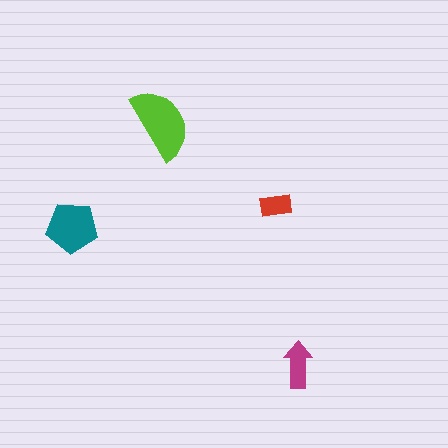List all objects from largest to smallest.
The lime semicircle, the teal pentagon, the magenta arrow, the red rectangle.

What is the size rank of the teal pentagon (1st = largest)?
2nd.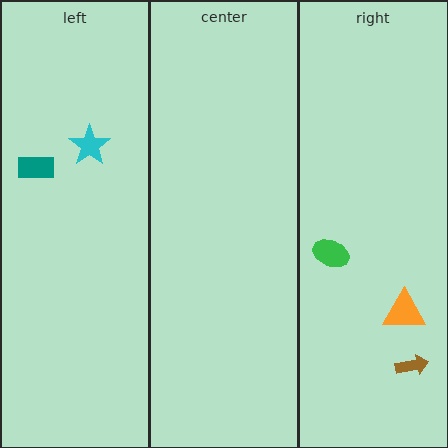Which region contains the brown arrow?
The right region.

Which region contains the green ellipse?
The right region.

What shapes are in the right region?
The orange triangle, the green ellipse, the brown arrow.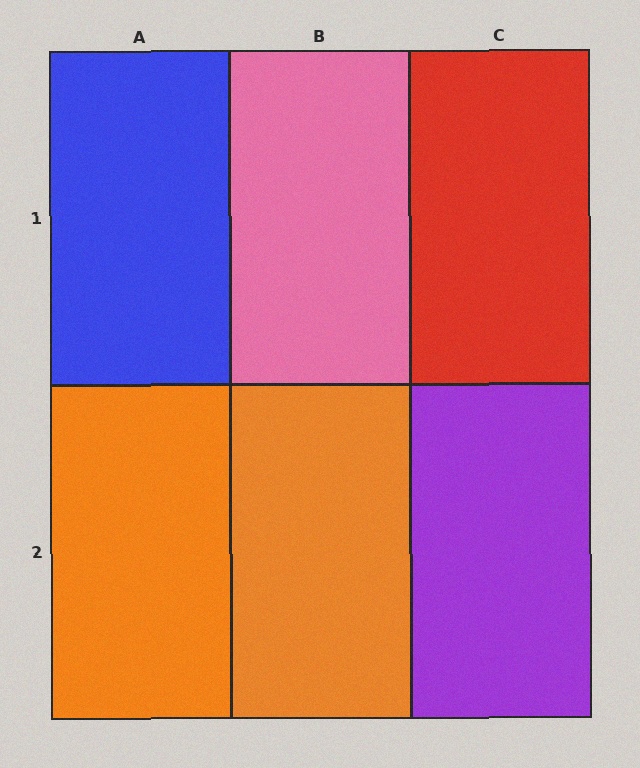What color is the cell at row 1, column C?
Red.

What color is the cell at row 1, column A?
Blue.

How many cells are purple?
1 cell is purple.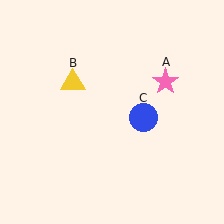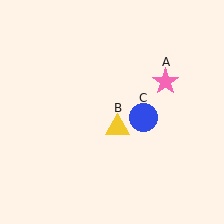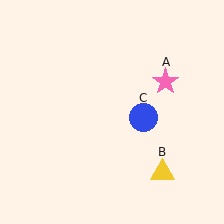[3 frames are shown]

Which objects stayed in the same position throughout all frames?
Pink star (object A) and blue circle (object C) remained stationary.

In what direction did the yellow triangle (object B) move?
The yellow triangle (object B) moved down and to the right.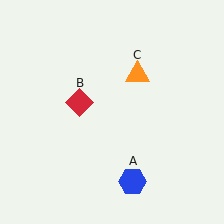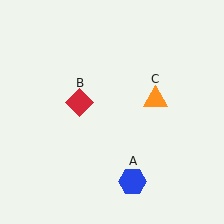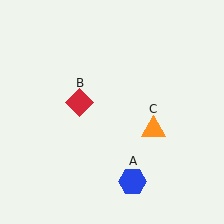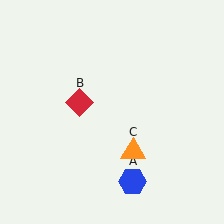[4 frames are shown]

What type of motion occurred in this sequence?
The orange triangle (object C) rotated clockwise around the center of the scene.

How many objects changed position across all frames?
1 object changed position: orange triangle (object C).